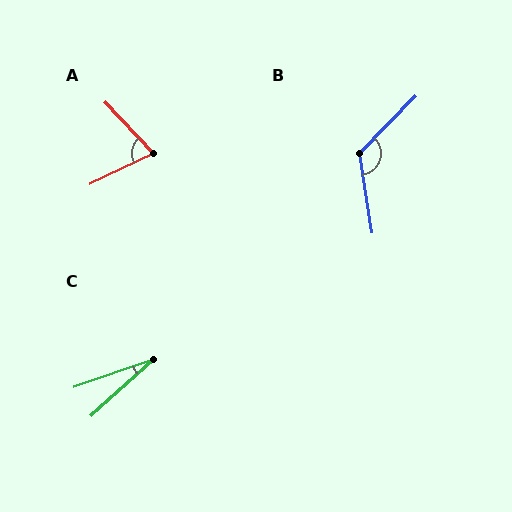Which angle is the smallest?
C, at approximately 23 degrees.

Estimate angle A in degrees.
Approximately 72 degrees.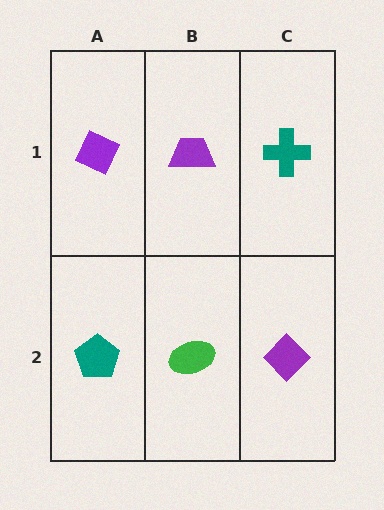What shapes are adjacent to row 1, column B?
A green ellipse (row 2, column B), a purple diamond (row 1, column A), a teal cross (row 1, column C).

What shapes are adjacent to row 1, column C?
A purple diamond (row 2, column C), a purple trapezoid (row 1, column B).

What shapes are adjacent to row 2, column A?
A purple diamond (row 1, column A), a green ellipse (row 2, column B).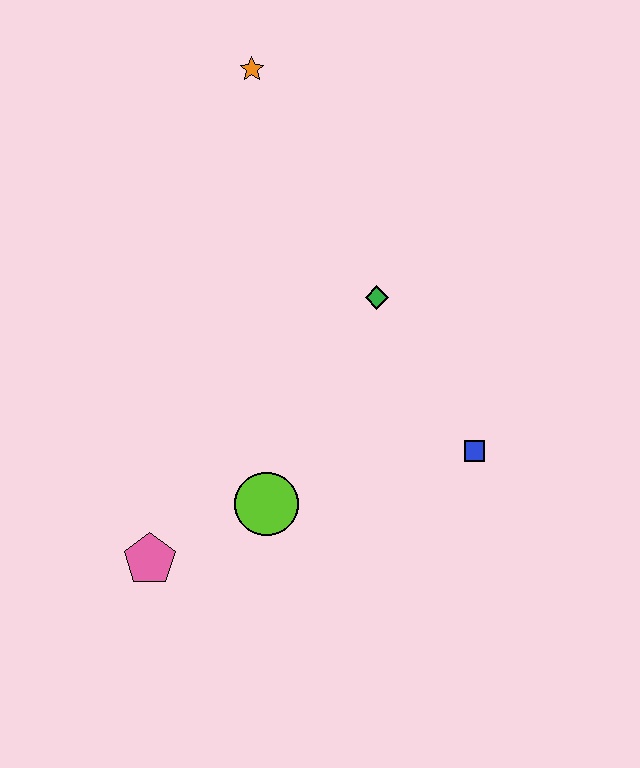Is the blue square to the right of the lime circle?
Yes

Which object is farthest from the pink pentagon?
The orange star is farthest from the pink pentagon.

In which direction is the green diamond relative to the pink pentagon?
The green diamond is above the pink pentagon.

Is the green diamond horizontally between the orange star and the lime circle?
No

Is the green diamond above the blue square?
Yes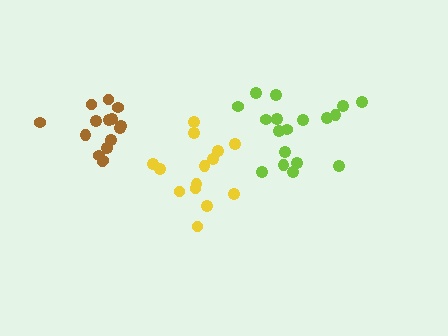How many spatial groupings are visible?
There are 3 spatial groupings.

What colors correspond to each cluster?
The clusters are colored: lime, yellow, brown.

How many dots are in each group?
Group 1: 18 dots, Group 2: 14 dots, Group 3: 15 dots (47 total).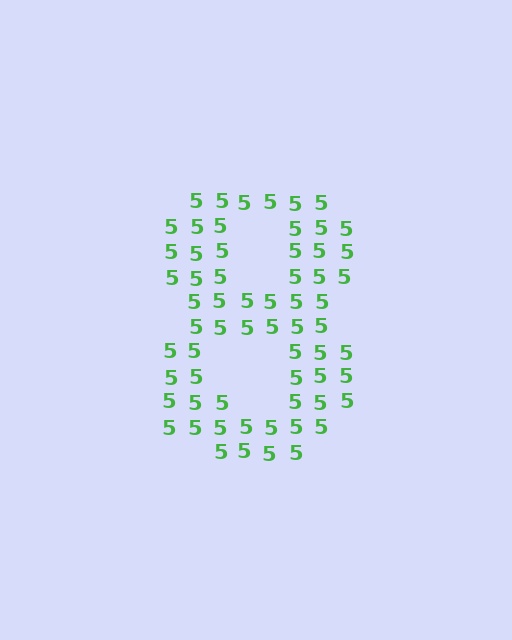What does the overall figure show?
The overall figure shows the digit 8.